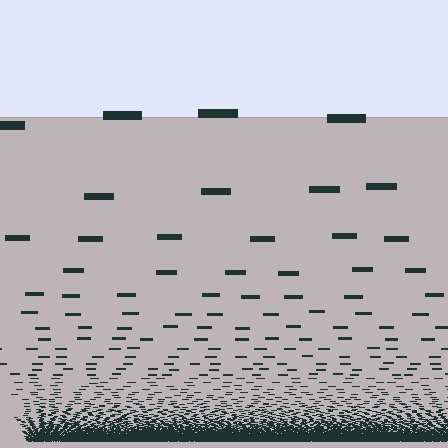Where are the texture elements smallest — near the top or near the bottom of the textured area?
Near the bottom.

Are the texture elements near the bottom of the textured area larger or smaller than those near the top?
Smaller. The gradient is inverted — elements near the bottom are smaller and denser.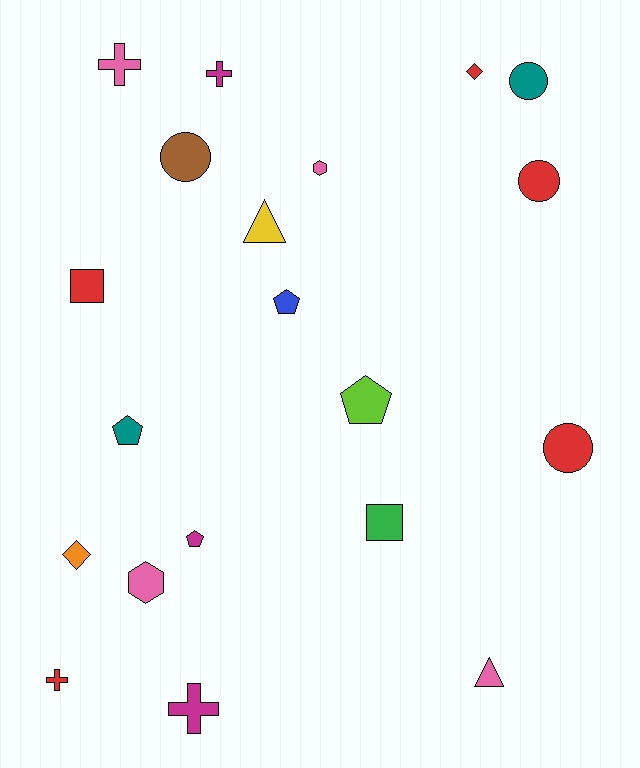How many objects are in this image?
There are 20 objects.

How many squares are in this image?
There are 2 squares.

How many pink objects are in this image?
There are 4 pink objects.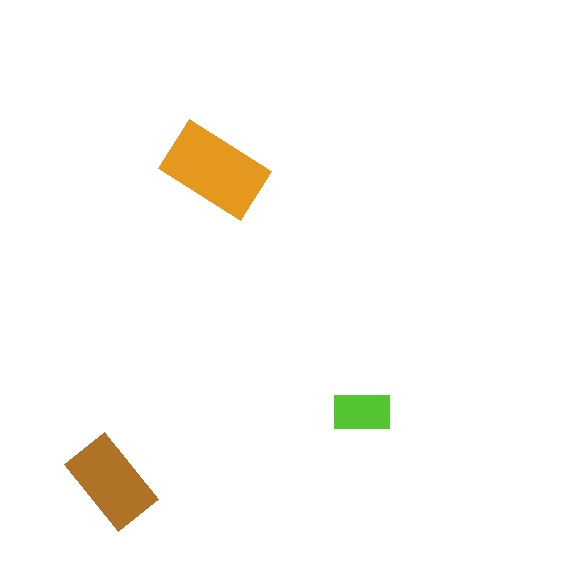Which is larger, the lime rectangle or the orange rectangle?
The orange one.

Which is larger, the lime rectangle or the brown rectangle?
The brown one.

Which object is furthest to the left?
The brown rectangle is leftmost.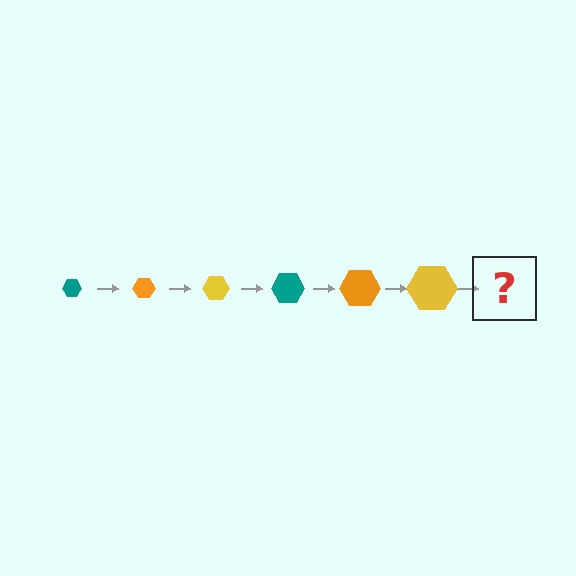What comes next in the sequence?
The next element should be a teal hexagon, larger than the previous one.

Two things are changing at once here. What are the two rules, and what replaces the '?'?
The two rules are that the hexagon grows larger each step and the color cycles through teal, orange, and yellow. The '?' should be a teal hexagon, larger than the previous one.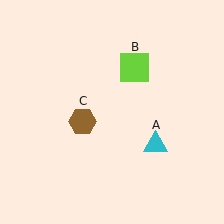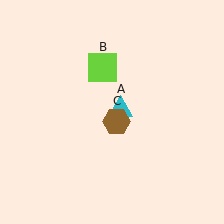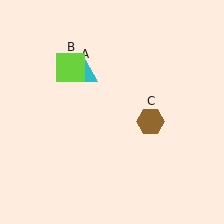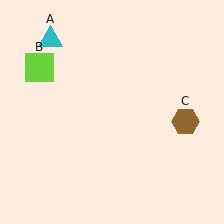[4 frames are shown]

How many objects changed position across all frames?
3 objects changed position: cyan triangle (object A), lime square (object B), brown hexagon (object C).